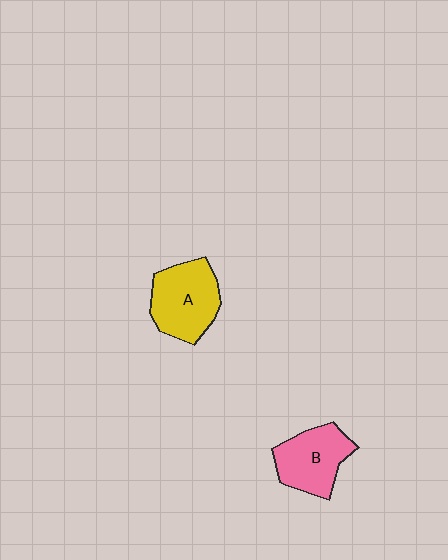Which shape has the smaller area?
Shape B (pink).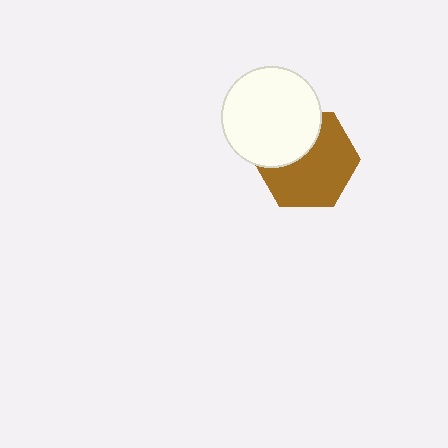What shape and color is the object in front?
The object in front is a white circle.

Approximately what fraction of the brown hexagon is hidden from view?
Roughly 34% of the brown hexagon is hidden behind the white circle.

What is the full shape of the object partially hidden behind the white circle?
The partially hidden object is a brown hexagon.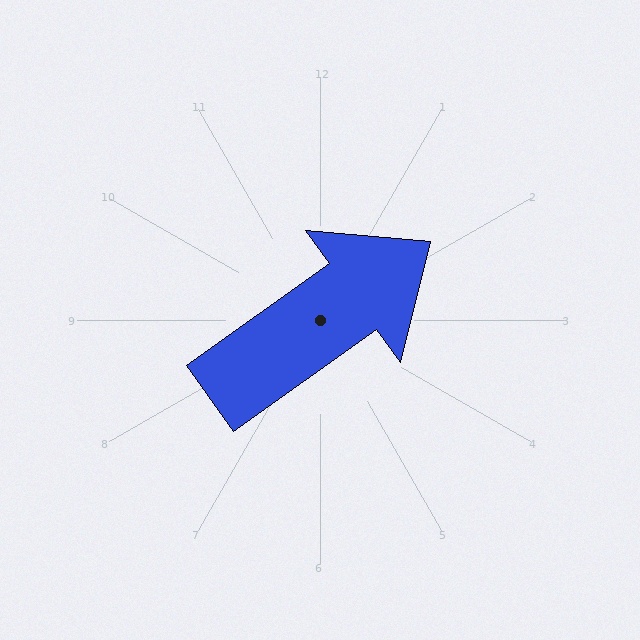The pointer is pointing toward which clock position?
Roughly 2 o'clock.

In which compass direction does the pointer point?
Northeast.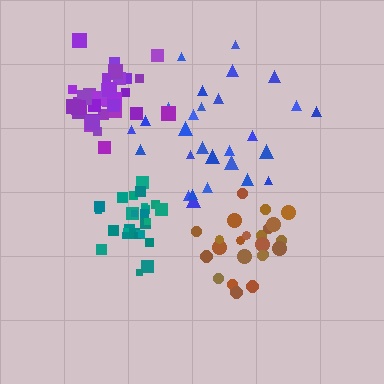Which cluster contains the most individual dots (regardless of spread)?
Purple (35).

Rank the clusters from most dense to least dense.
purple, teal, brown, blue.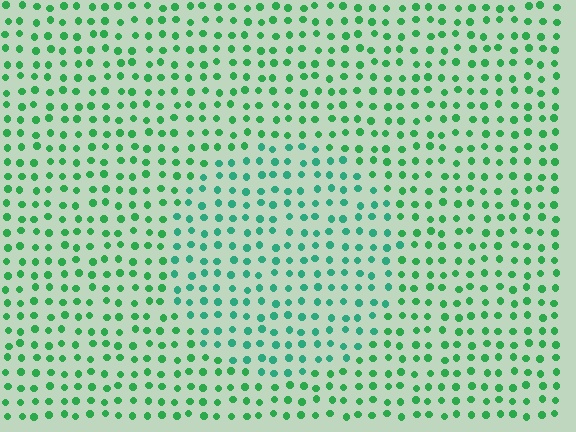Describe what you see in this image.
The image is filled with small green elements in a uniform arrangement. A circle-shaped region is visible where the elements are tinted to a slightly different hue, forming a subtle color boundary.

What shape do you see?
I see a circle.